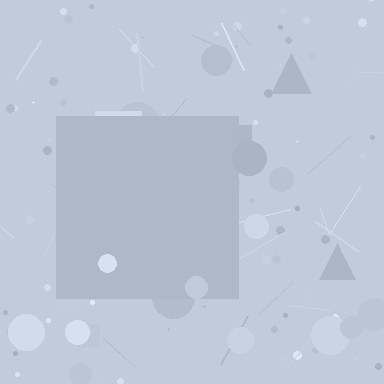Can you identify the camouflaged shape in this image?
The camouflaged shape is a square.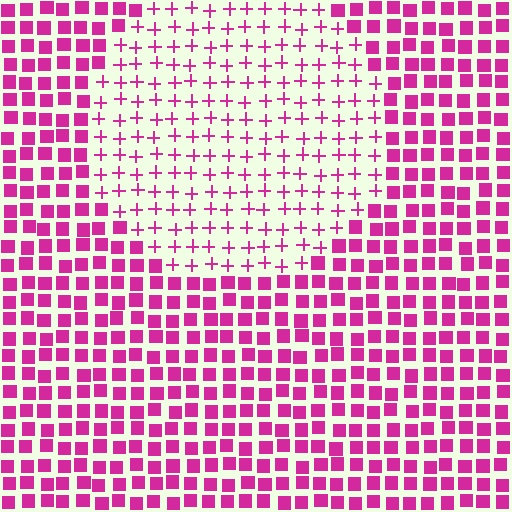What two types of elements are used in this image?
The image uses plus signs inside the circle region and squares outside it.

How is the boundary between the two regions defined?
The boundary is defined by a change in element shape: plus signs inside vs. squares outside. All elements share the same color and spacing.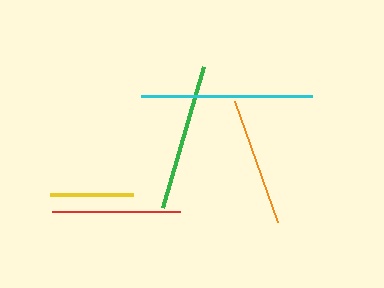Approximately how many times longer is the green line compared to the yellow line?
The green line is approximately 1.8 times the length of the yellow line.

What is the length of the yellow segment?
The yellow segment is approximately 83 pixels long.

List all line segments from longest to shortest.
From longest to shortest: cyan, green, orange, red, yellow.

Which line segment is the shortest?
The yellow line is the shortest at approximately 83 pixels.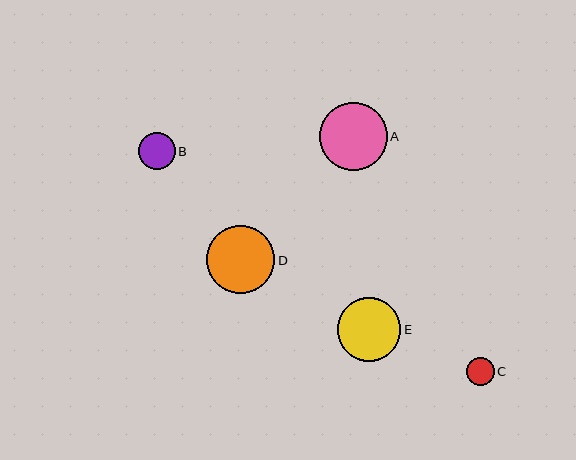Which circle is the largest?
Circle D is the largest with a size of approximately 69 pixels.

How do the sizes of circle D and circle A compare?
Circle D and circle A are approximately the same size.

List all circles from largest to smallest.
From largest to smallest: D, A, E, B, C.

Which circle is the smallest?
Circle C is the smallest with a size of approximately 28 pixels.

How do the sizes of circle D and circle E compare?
Circle D and circle E are approximately the same size.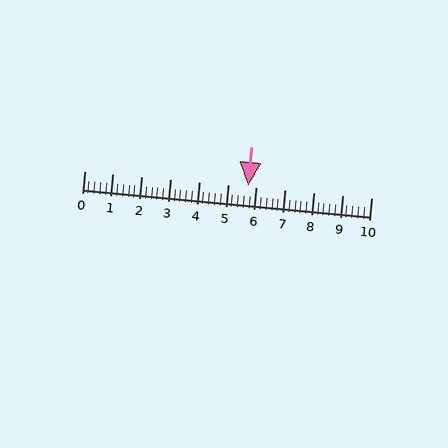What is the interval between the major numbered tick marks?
The major tick marks are spaced 1 units apart.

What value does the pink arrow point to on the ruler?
The pink arrow points to approximately 5.7.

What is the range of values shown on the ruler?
The ruler shows values from 0 to 10.